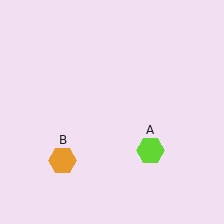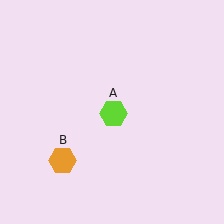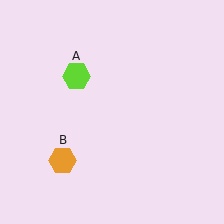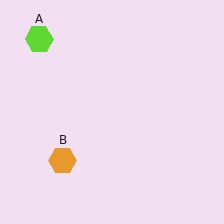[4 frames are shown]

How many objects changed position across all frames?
1 object changed position: lime hexagon (object A).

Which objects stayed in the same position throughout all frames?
Orange hexagon (object B) remained stationary.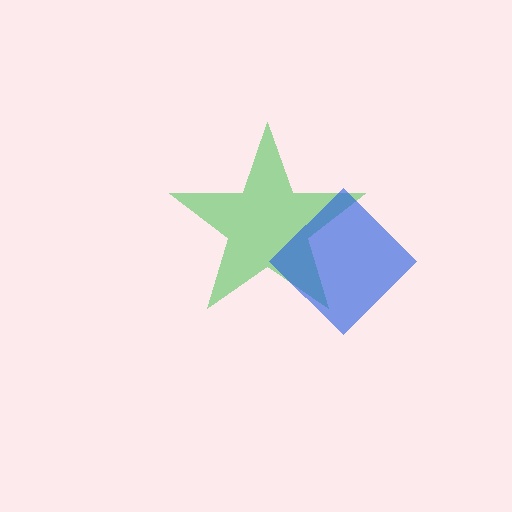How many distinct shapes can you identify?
There are 2 distinct shapes: a green star, a blue diamond.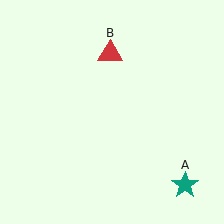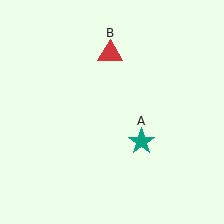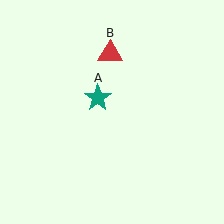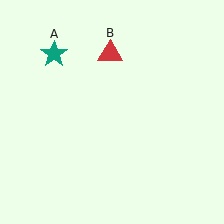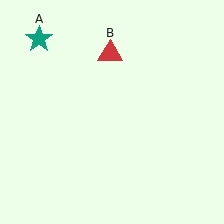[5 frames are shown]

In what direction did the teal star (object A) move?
The teal star (object A) moved up and to the left.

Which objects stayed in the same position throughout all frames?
Red triangle (object B) remained stationary.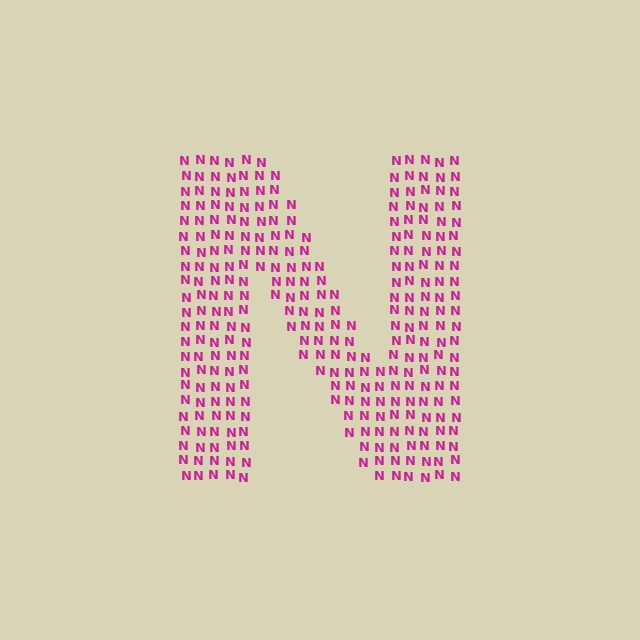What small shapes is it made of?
It is made of small letter N's.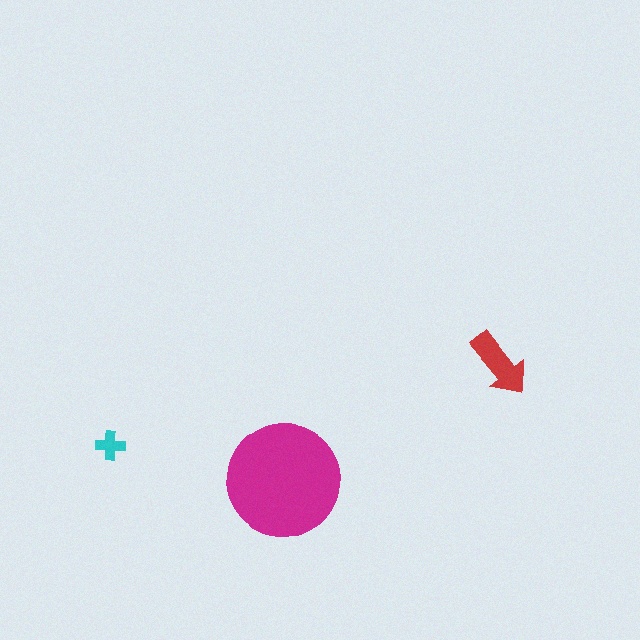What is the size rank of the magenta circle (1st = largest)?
1st.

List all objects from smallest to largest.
The cyan cross, the red arrow, the magenta circle.